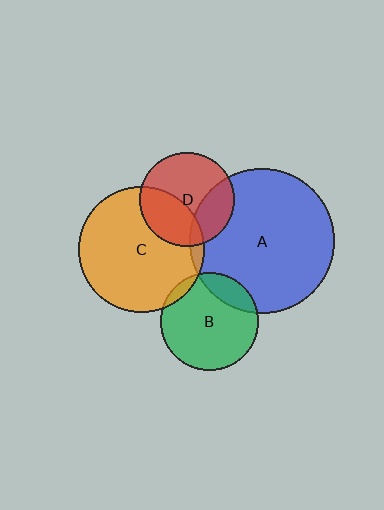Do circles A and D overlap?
Yes.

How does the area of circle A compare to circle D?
Approximately 2.4 times.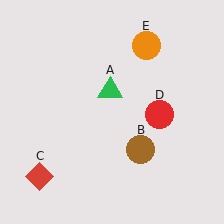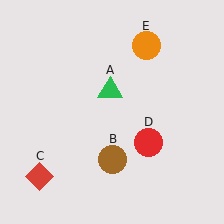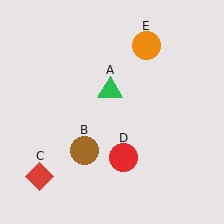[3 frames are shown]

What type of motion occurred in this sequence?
The brown circle (object B), red circle (object D) rotated clockwise around the center of the scene.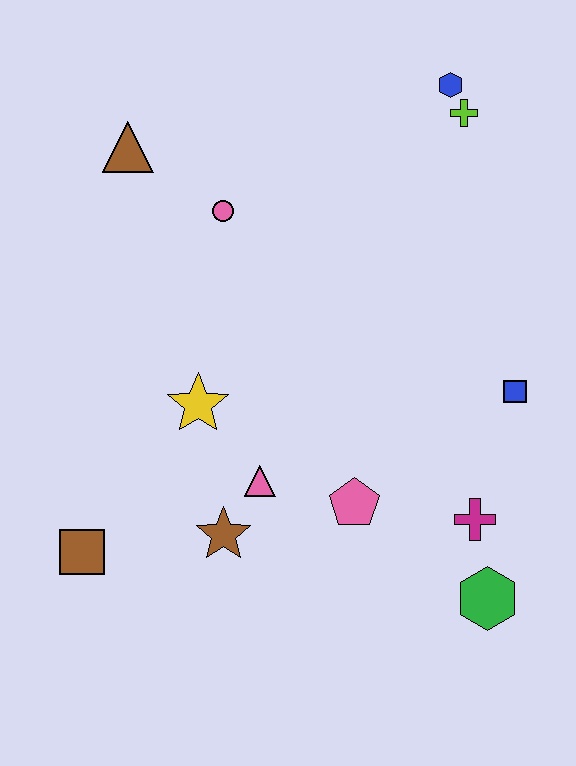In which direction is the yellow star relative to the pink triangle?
The yellow star is above the pink triangle.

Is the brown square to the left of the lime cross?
Yes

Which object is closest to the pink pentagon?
The pink triangle is closest to the pink pentagon.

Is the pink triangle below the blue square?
Yes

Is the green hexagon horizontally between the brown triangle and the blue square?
Yes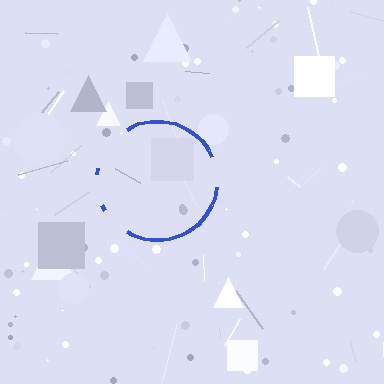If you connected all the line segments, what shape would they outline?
They would outline a circle.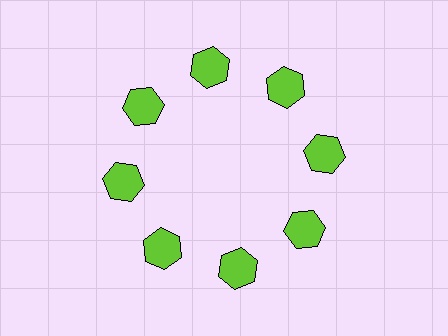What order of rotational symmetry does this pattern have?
This pattern has 8-fold rotational symmetry.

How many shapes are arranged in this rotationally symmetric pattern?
There are 8 shapes, arranged in 8 groups of 1.